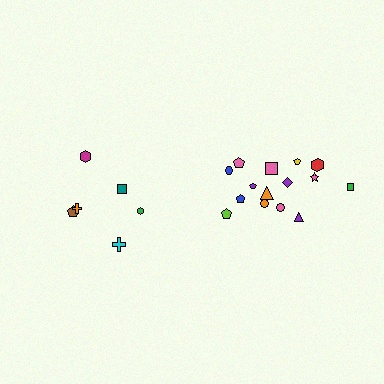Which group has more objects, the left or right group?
The right group.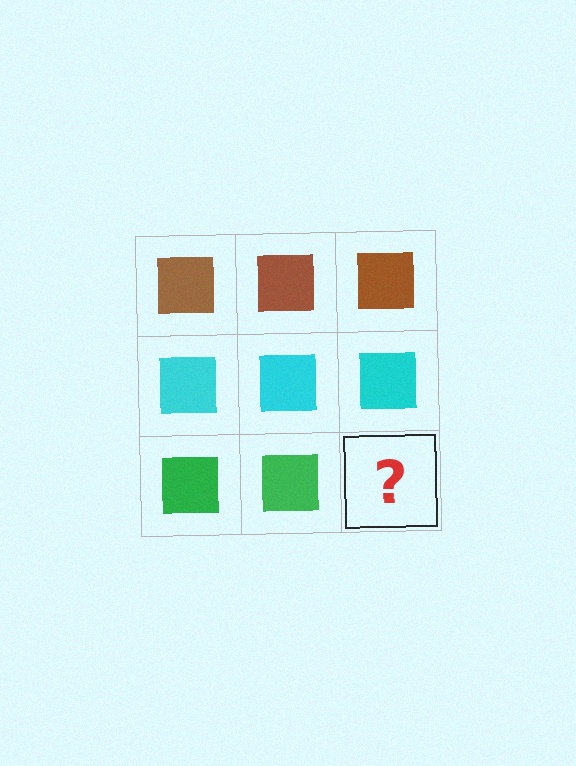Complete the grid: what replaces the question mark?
The question mark should be replaced with a green square.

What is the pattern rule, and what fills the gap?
The rule is that each row has a consistent color. The gap should be filled with a green square.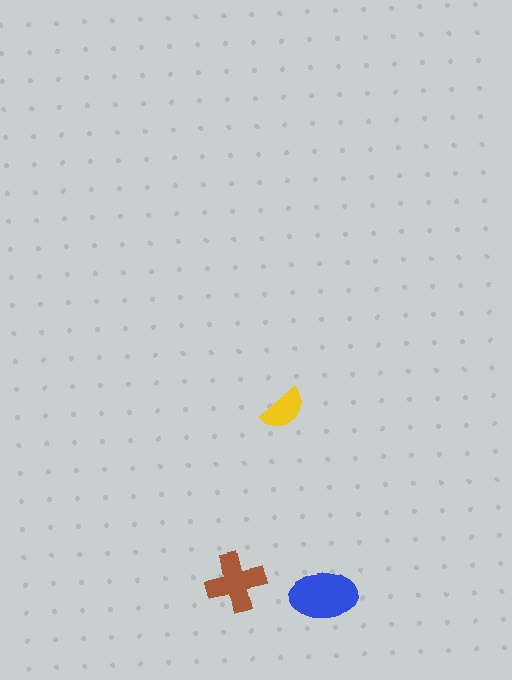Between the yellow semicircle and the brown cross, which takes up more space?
The brown cross.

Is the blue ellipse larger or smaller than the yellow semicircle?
Larger.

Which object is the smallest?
The yellow semicircle.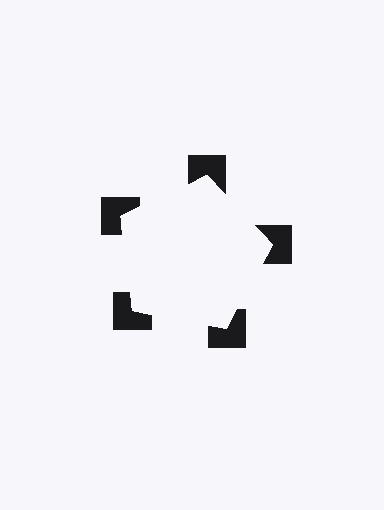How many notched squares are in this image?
There are 5 — one at each vertex of the illusory pentagon.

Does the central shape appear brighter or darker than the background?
It typically appears slightly brighter than the background, even though no actual brightness change is drawn.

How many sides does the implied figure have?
5 sides.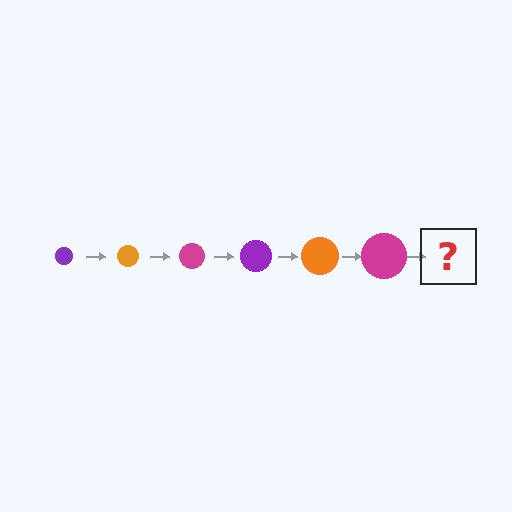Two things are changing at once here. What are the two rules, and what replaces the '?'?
The two rules are that the circle grows larger each step and the color cycles through purple, orange, and magenta. The '?' should be a purple circle, larger than the previous one.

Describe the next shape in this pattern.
It should be a purple circle, larger than the previous one.